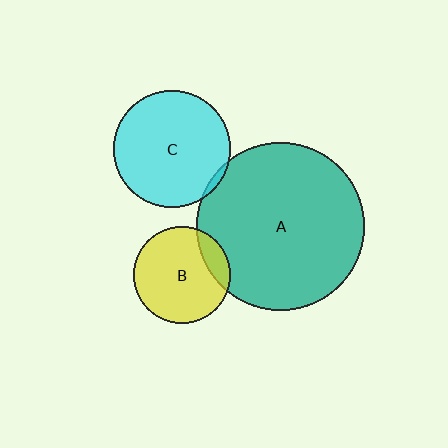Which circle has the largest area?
Circle A (teal).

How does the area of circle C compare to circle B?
Approximately 1.5 times.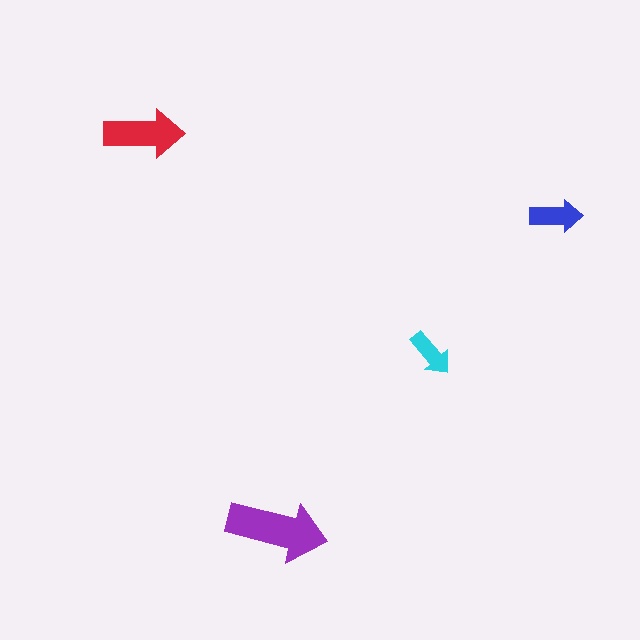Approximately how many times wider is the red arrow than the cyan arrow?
About 1.5 times wider.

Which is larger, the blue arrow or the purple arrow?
The purple one.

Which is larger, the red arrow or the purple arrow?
The purple one.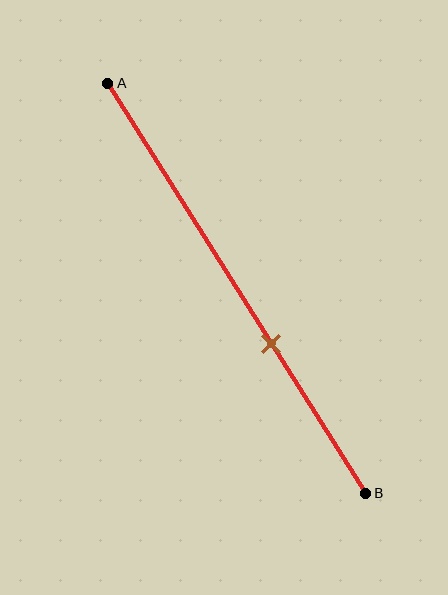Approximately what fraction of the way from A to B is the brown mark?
The brown mark is approximately 65% of the way from A to B.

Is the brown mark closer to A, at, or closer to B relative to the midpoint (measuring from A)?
The brown mark is closer to point B than the midpoint of segment AB.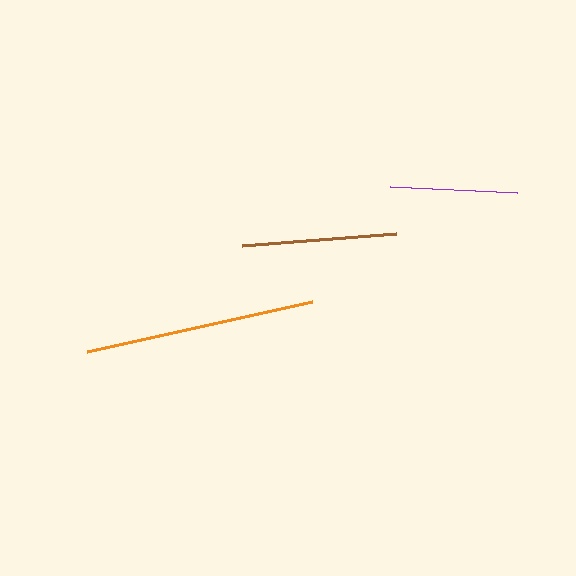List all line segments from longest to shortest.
From longest to shortest: orange, brown, purple.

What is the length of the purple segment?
The purple segment is approximately 127 pixels long.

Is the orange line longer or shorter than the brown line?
The orange line is longer than the brown line.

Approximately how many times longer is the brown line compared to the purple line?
The brown line is approximately 1.2 times the length of the purple line.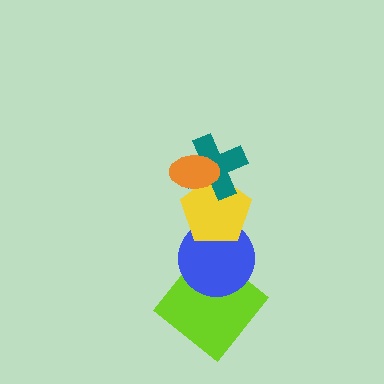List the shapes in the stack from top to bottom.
From top to bottom: the orange ellipse, the teal cross, the yellow pentagon, the blue circle, the lime diamond.